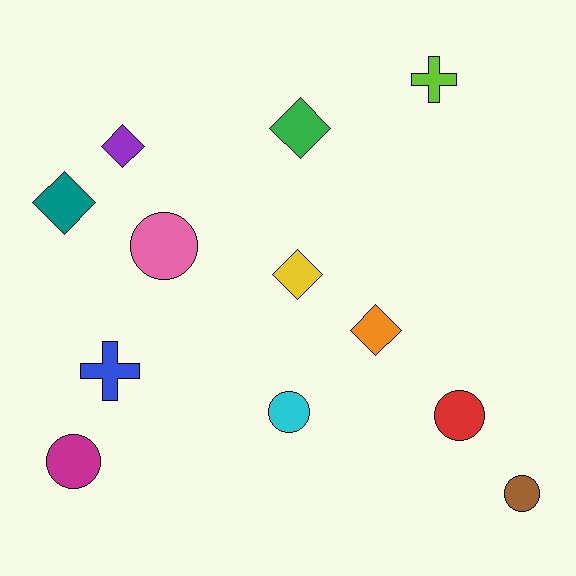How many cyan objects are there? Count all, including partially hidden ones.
There is 1 cyan object.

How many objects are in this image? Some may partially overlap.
There are 12 objects.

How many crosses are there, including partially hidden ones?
There are 2 crosses.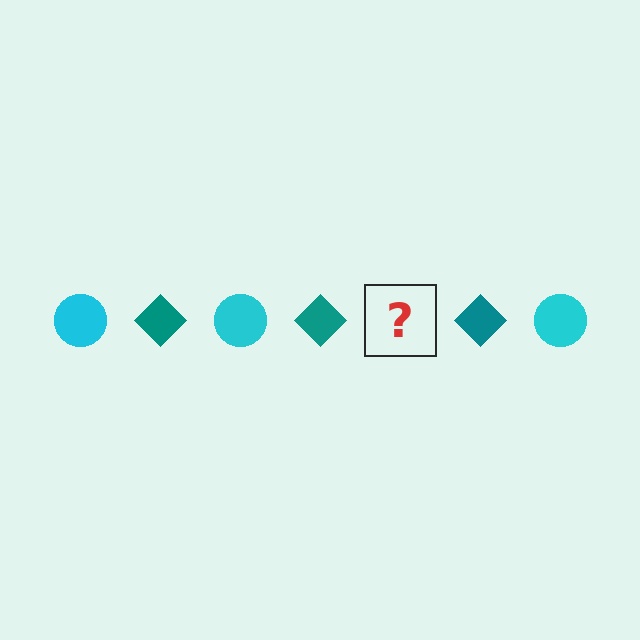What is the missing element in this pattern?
The missing element is a cyan circle.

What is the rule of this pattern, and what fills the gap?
The rule is that the pattern alternates between cyan circle and teal diamond. The gap should be filled with a cyan circle.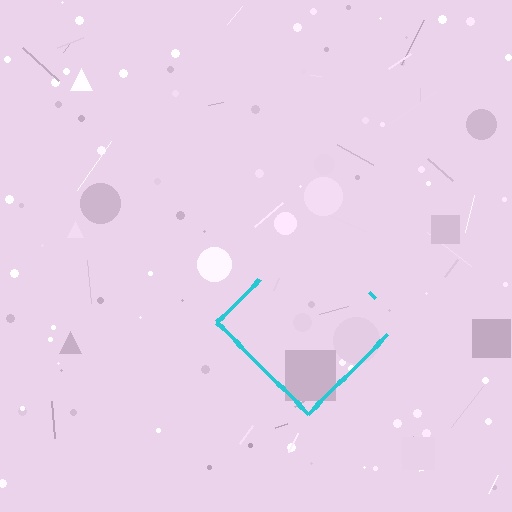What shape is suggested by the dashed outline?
The dashed outline suggests a diamond.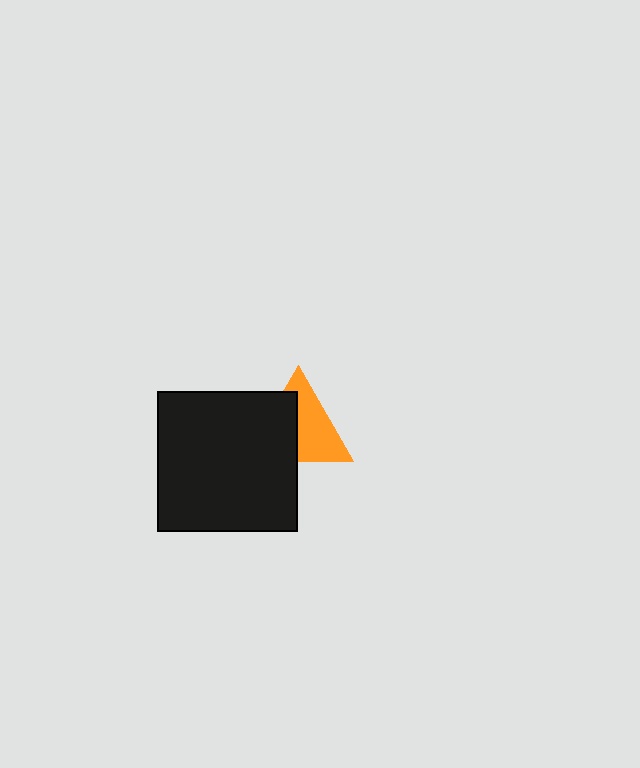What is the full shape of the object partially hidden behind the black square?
The partially hidden object is an orange triangle.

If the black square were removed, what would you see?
You would see the complete orange triangle.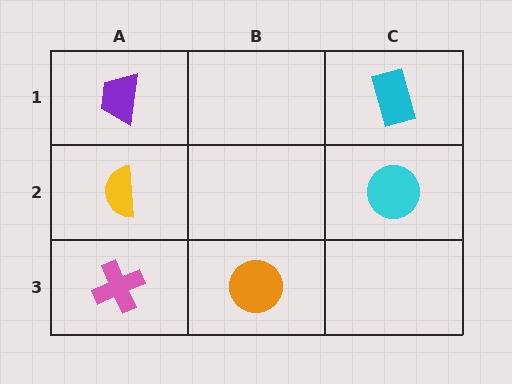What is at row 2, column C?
A cyan circle.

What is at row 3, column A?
A pink cross.